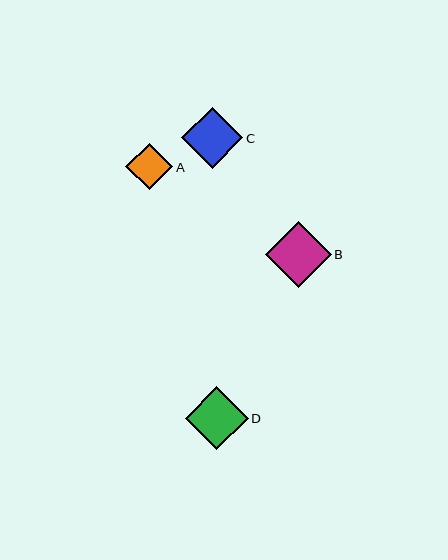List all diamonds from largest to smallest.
From largest to smallest: B, D, C, A.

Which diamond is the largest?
Diamond B is the largest with a size of approximately 66 pixels.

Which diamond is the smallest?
Diamond A is the smallest with a size of approximately 47 pixels.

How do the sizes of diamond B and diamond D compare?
Diamond B and diamond D are approximately the same size.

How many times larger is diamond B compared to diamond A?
Diamond B is approximately 1.4 times the size of diamond A.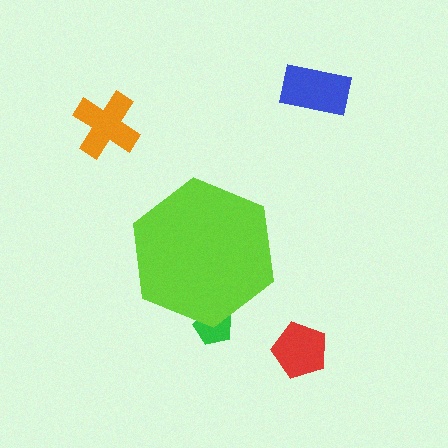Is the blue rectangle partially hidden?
No, the blue rectangle is fully visible.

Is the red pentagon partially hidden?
No, the red pentagon is fully visible.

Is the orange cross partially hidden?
No, the orange cross is fully visible.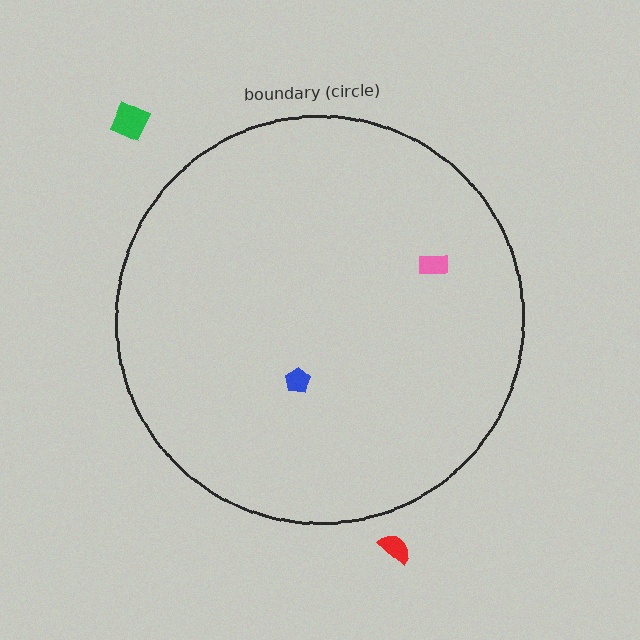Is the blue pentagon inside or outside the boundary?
Inside.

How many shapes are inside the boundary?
2 inside, 2 outside.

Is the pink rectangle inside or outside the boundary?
Inside.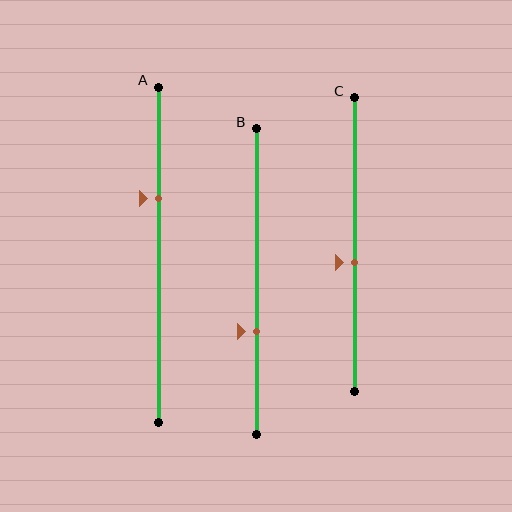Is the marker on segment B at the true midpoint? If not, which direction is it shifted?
No, the marker on segment B is shifted downward by about 16% of the segment length.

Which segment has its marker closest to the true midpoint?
Segment C has its marker closest to the true midpoint.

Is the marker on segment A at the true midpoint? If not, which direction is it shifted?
No, the marker on segment A is shifted upward by about 17% of the segment length.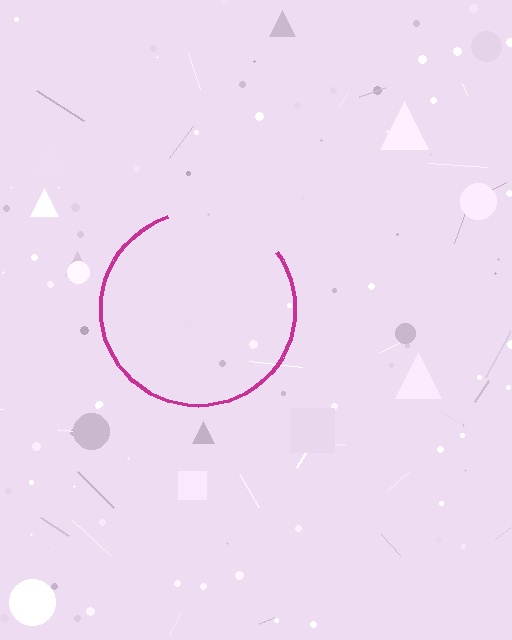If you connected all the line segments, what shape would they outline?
They would outline a circle.